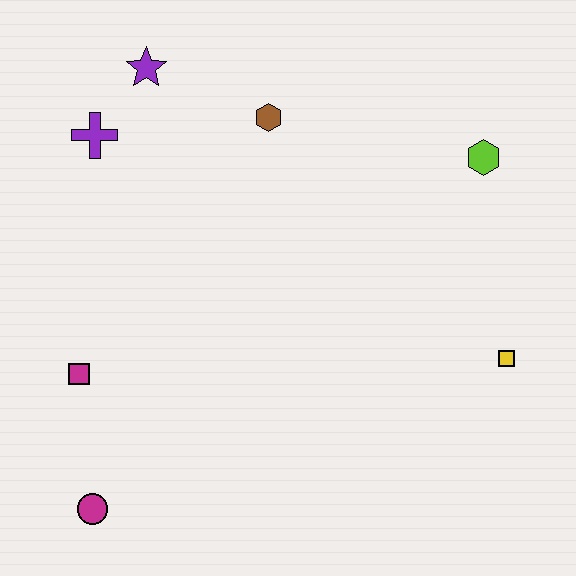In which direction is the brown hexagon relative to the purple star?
The brown hexagon is to the right of the purple star.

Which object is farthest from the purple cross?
The yellow square is farthest from the purple cross.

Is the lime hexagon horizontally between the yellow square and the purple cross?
Yes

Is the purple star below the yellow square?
No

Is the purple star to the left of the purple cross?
No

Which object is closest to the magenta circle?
The magenta square is closest to the magenta circle.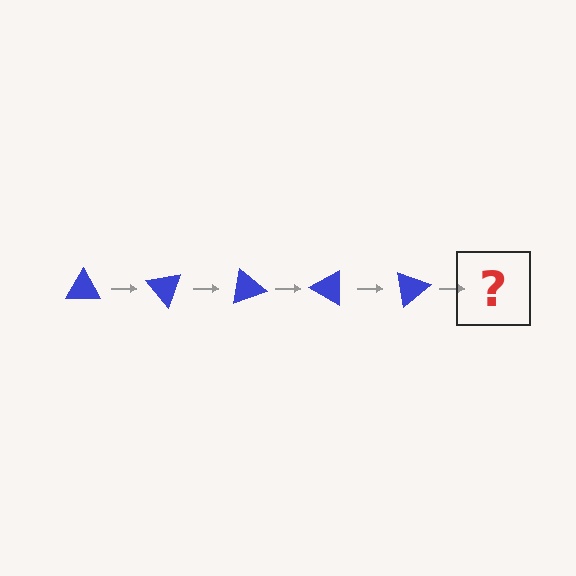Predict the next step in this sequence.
The next step is a blue triangle rotated 250 degrees.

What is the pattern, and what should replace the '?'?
The pattern is that the triangle rotates 50 degrees each step. The '?' should be a blue triangle rotated 250 degrees.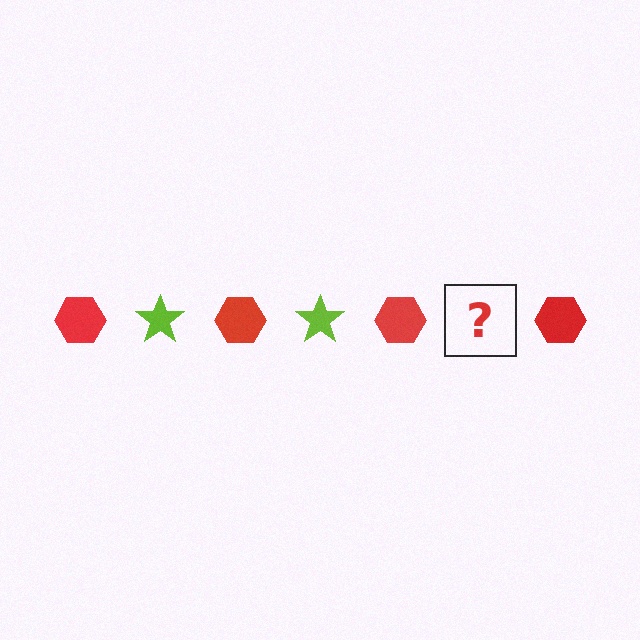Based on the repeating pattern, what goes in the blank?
The blank should be a lime star.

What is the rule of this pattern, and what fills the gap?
The rule is that the pattern alternates between red hexagon and lime star. The gap should be filled with a lime star.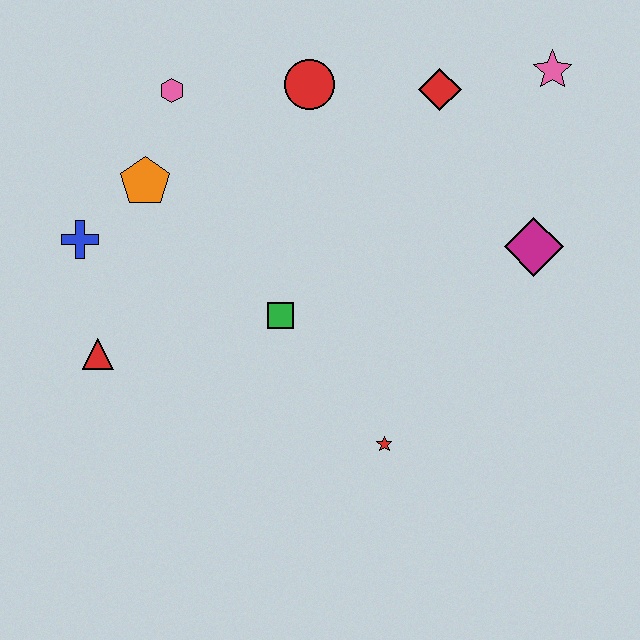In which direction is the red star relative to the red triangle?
The red star is to the right of the red triangle.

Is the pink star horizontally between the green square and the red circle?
No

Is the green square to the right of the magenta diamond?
No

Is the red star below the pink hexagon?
Yes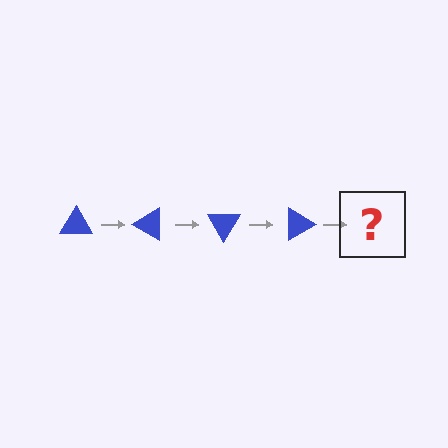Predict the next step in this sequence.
The next step is a blue triangle rotated 120 degrees.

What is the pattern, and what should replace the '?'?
The pattern is that the triangle rotates 30 degrees each step. The '?' should be a blue triangle rotated 120 degrees.